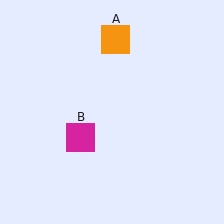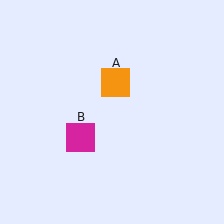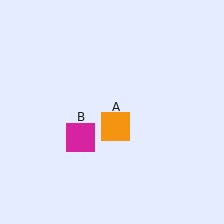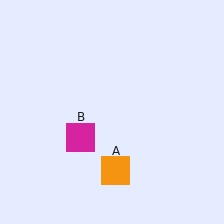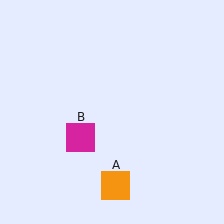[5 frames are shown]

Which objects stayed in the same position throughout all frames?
Magenta square (object B) remained stationary.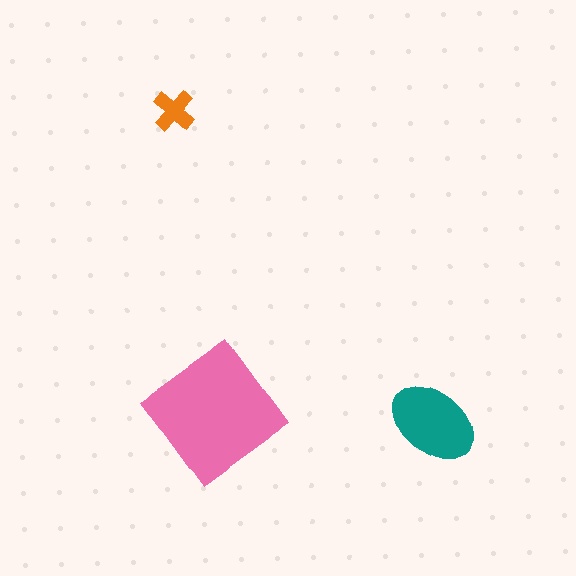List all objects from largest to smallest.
The pink diamond, the teal ellipse, the orange cross.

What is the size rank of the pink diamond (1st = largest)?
1st.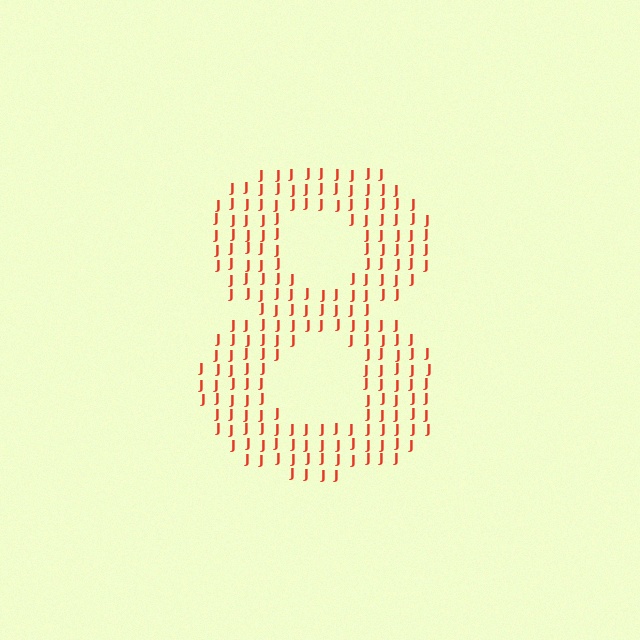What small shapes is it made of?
It is made of small letter J's.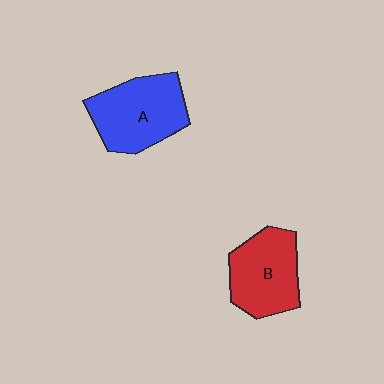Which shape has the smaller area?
Shape B (red).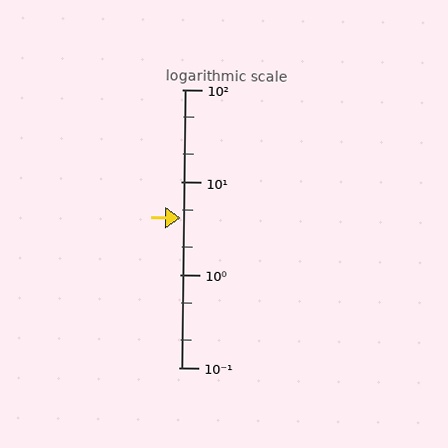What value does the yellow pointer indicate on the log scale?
The pointer indicates approximately 4.1.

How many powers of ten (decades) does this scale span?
The scale spans 3 decades, from 0.1 to 100.